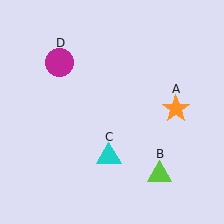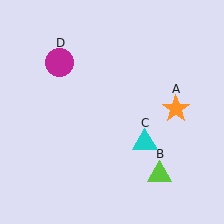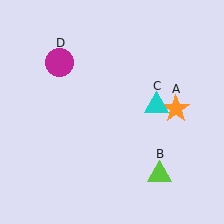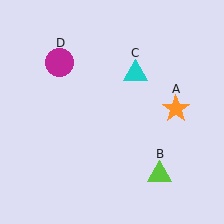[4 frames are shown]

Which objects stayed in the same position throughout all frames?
Orange star (object A) and lime triangle (object B) and magenta circle (object D) remained stationary.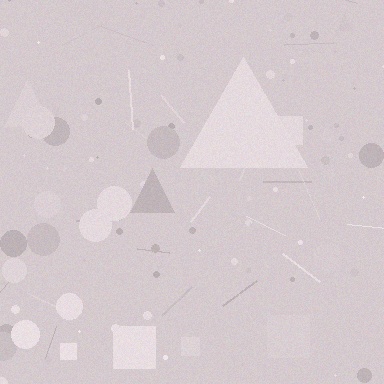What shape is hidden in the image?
A triangle is hidden in the image.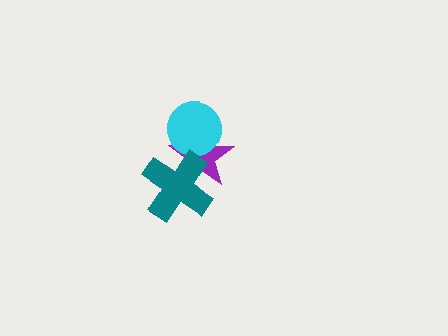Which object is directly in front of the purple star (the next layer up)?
The cyan circle is directly in front of the purple star.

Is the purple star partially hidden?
Yes, it is partially covered by another shape.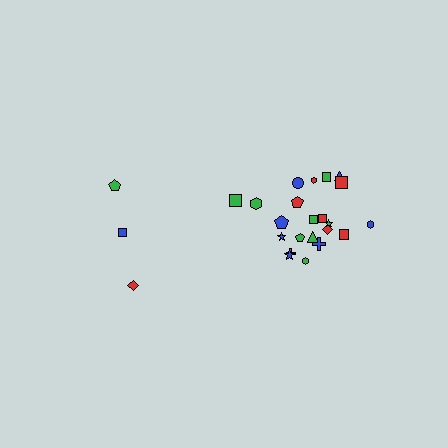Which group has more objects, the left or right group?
The right group.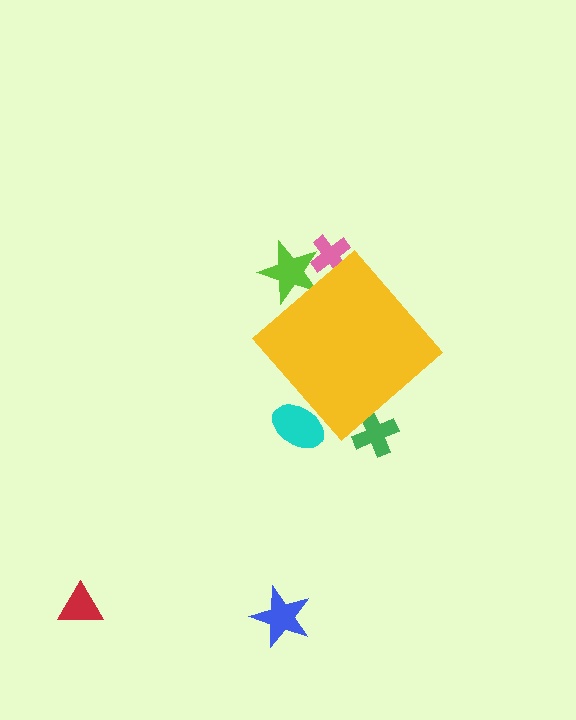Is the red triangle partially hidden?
No, the red triangle is fully visible.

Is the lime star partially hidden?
Yes, the lime star is partially hidden behind the yellow diamond.